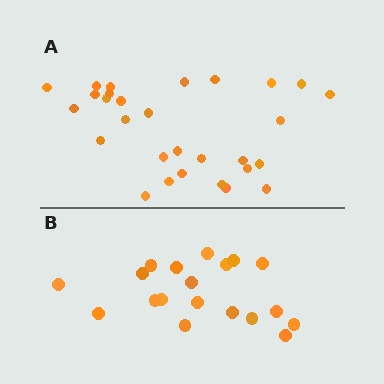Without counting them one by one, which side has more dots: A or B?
Region A (the top region) has more dots.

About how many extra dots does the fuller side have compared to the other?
Region A has roughly 10 or so more dots than region B.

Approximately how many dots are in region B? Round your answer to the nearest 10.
About 20 dots. (The exact count is 19, which rounds to 20.)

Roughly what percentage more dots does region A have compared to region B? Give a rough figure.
About 55% more.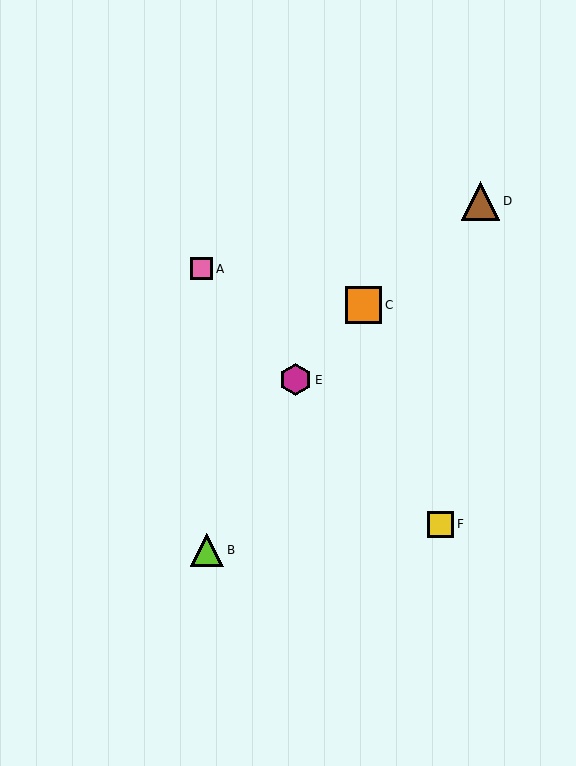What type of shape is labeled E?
Shape E is a magenta hexagon.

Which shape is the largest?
The brown triangle (labeled D) is the largest.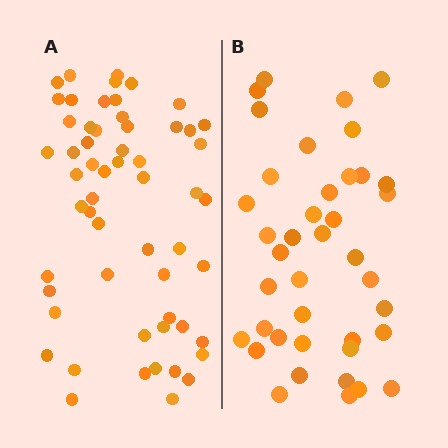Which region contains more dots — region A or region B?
Region A (the left region) has more dots.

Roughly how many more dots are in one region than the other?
Region A has approximately 15 more dots than region B.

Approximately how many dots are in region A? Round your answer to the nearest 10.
About 60 dots. (The exact count is 57, which rounds to 60.)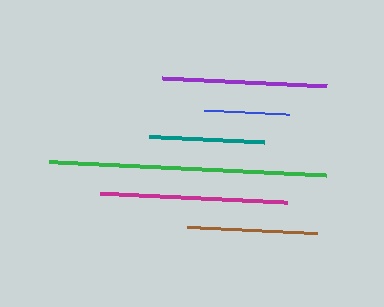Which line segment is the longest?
The green line is the longest at approximately 277 pixels.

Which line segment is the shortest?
The blue line is the shortest at approximately 85 pixels.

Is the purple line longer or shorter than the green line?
The green line is longer than the purple line.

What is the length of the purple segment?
The purple segment is approximately 164 pixels long.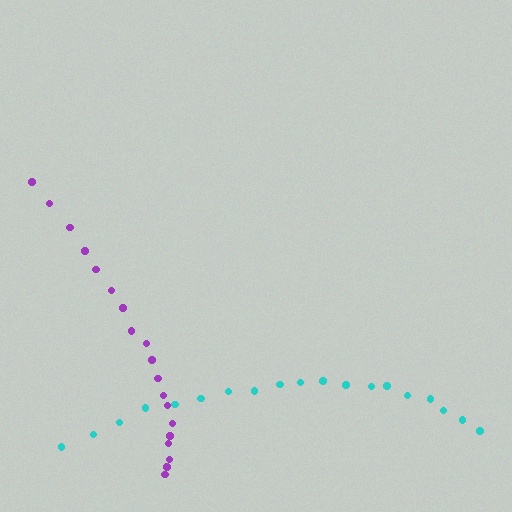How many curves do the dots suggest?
There are 2 distinct paths.